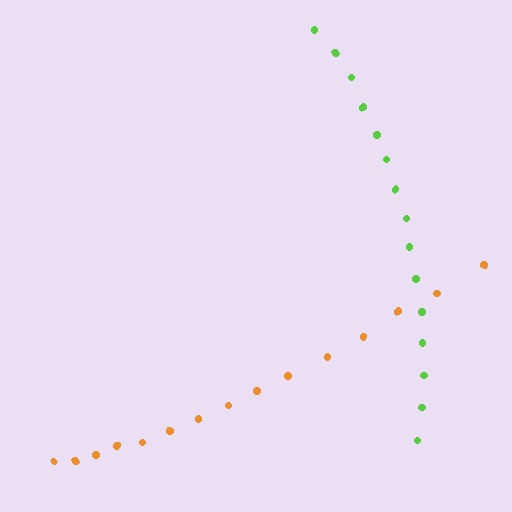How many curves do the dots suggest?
There are 2 distinct paths.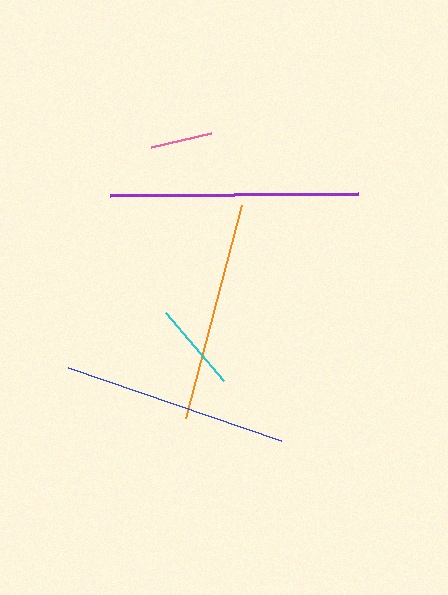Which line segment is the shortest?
The pink line is the shortest at approximately 62 pixels.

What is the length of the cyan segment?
The cyan segment is approximately 89 pixels long.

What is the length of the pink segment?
The pink segment is approximately 62 pixels long.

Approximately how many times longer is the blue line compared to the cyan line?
The blue line is approximately 2.5 times the length of the cyan line.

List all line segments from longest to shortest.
From longest to shortest: purple, blue, orange, cyan, pink.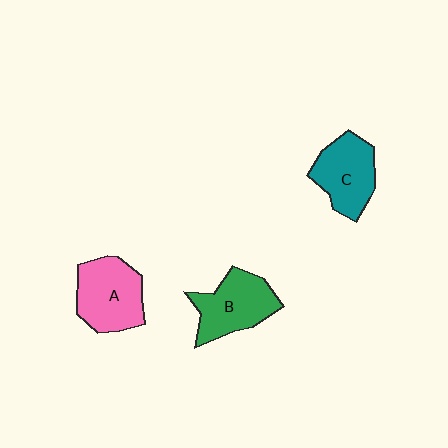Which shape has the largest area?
Shape A (pink).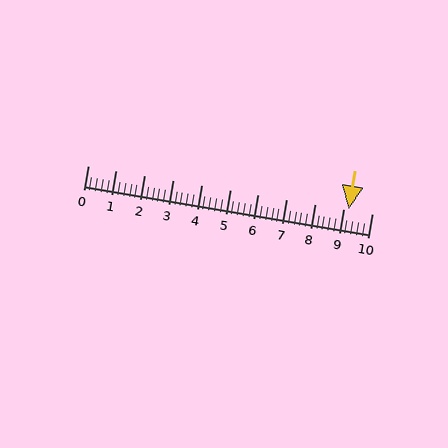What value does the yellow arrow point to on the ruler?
The yellow arrow points to approximately 9.2.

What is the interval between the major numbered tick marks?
The major tick marks are spaced 1 units apart.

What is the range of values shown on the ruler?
The ruler shows values from 0 to 10.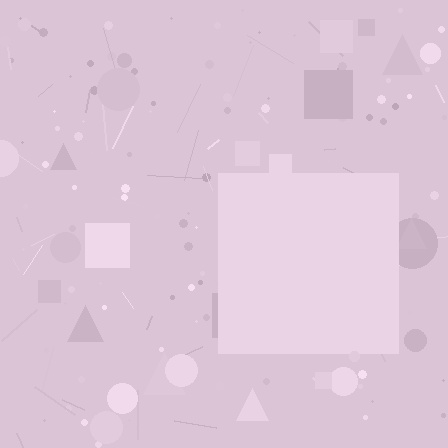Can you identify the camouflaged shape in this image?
The camouflaged shape is a square.